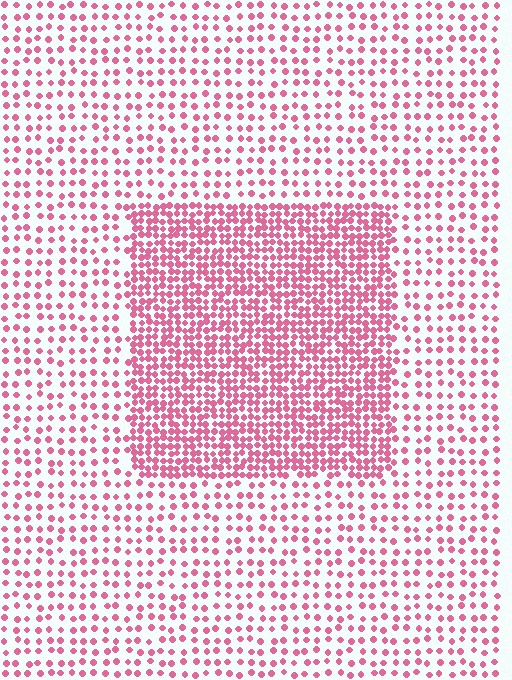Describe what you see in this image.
The image contains small pink elements arranged at two different densities. A rectangle-shaped region is visible where the elements are more densely packed than the surrounding area.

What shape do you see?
I see a rectangle.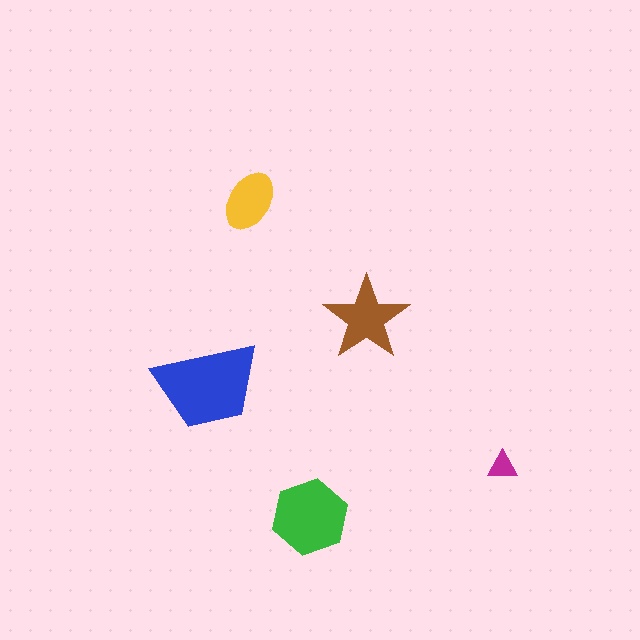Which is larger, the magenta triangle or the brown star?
The brown star.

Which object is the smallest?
The magenta triangle.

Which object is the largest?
The blue trapezoid.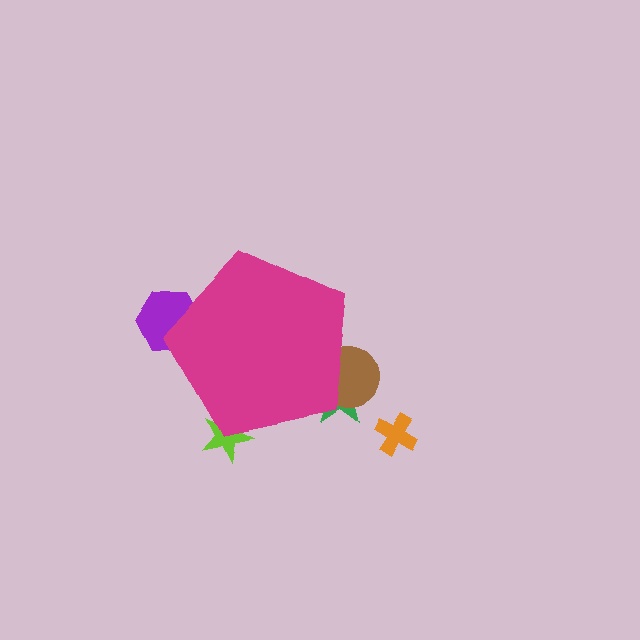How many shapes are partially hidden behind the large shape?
4 shapes are partially hidden.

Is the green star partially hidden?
Yes, the green star is partially hidden behind the magenta pentagon.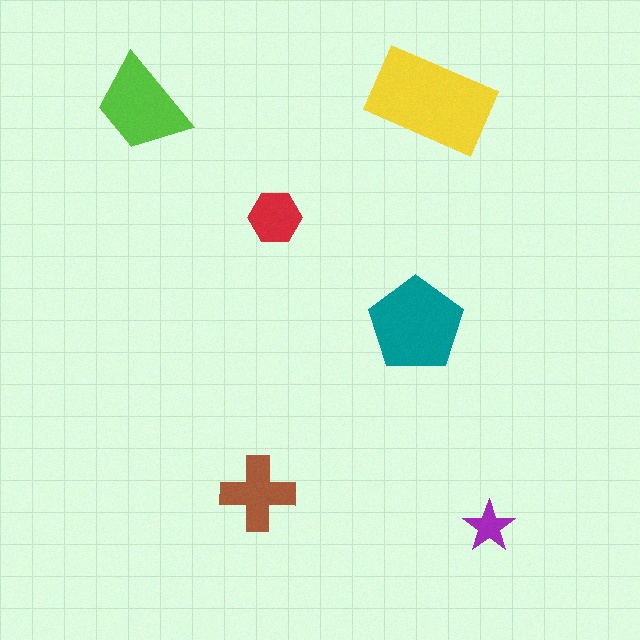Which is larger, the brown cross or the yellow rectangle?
The yellow rectangle.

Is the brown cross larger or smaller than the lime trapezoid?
Smaller.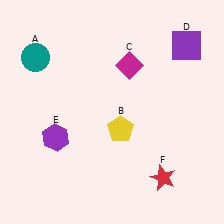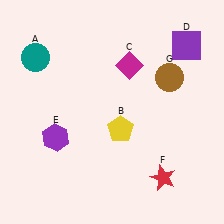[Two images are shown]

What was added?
A brown circle (G) was added in Image 2.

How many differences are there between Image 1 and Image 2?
There is 1 difference between the two images.